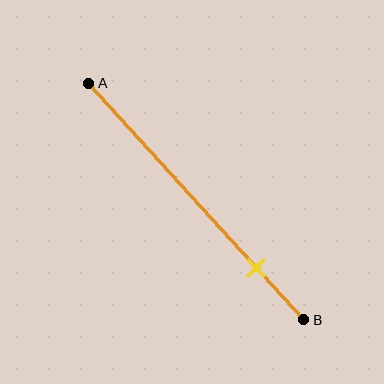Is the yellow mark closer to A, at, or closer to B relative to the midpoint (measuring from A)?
The yellow mark is closer to point B than the midpoint of segment AB.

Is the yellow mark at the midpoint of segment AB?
No, the mark is at about 80% from A, not at the 50% midpoint.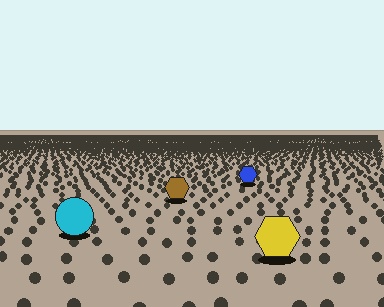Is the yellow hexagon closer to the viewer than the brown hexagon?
Yes. The yellow hexagon is closer — you can tell from the texture gradient: the ground texture is coarser near it.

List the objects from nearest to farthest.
From nearest to farthest: the yellow hexagon, the cyan circle, the brown hexagon, the blue hexagon.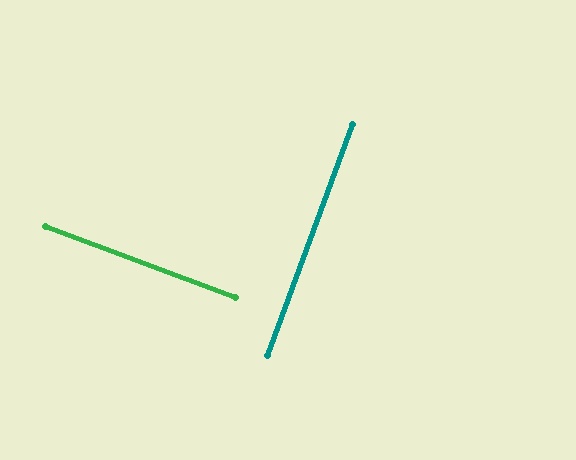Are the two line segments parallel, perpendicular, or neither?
Perpendicular — they meet at approximately 90°.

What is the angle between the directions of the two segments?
Approximately 90 degrees.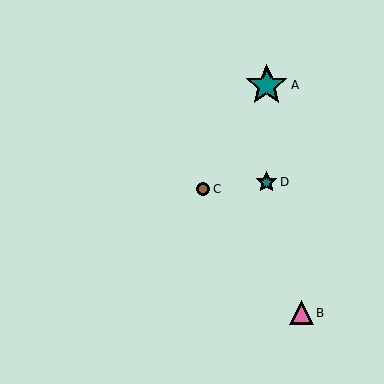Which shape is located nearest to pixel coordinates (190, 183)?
The brown circle (labeled C) at (203, 189) is nearest to that location.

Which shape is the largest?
The teal star (labeled A) is the largest.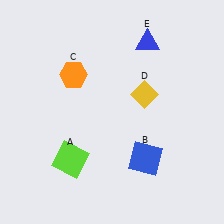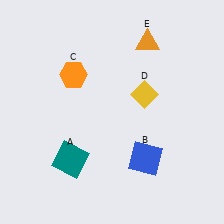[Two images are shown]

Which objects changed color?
A changed from lime to teal. E changed from blue to orange.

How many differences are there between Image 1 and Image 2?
There are 2 differences between the two images.